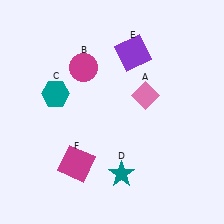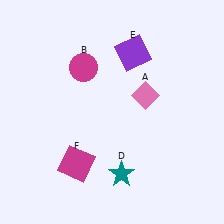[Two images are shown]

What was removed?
The teal hexagon (C) was removed in Image 2.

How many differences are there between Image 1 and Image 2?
There is 1 difference between the two images.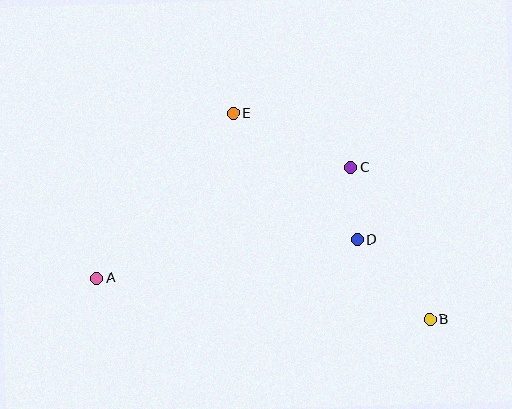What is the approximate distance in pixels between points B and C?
The distance between B and C is approximately 172 pixels.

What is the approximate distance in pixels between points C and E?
The distance between C and E is approximately 129 pixels.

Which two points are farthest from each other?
Points A and B are farthest from each other.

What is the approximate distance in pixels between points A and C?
The distance between A and C is approximately 277 pixels.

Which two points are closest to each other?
Points C and D are closest to each other.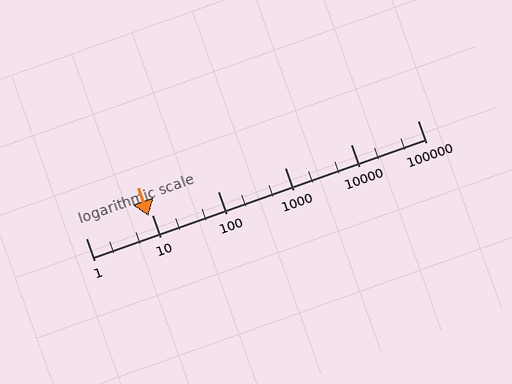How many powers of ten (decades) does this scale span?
The scale spans 5 decades, from 1 to 100000.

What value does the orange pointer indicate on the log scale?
The pointer indicates approximately 8.9.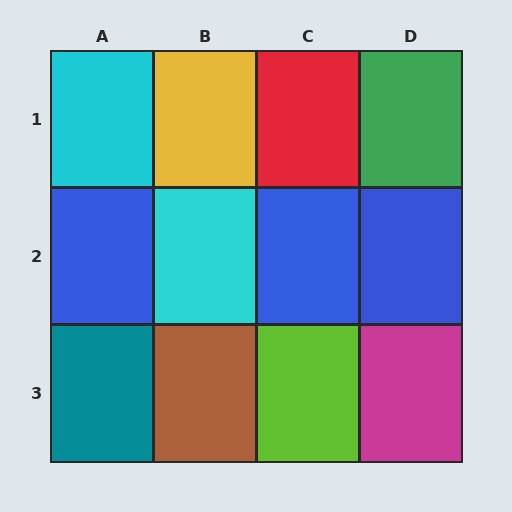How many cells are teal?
1 cell is teal.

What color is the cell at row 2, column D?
Blue.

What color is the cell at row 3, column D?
Magenta.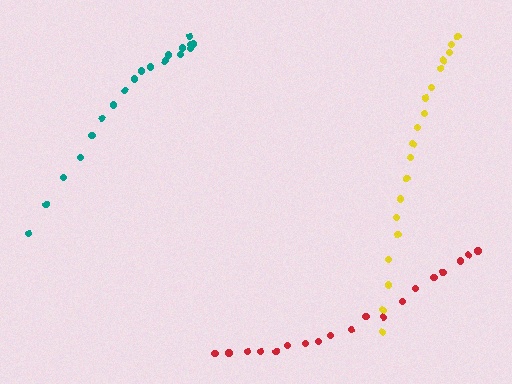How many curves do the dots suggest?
There are 3 distinct paths.